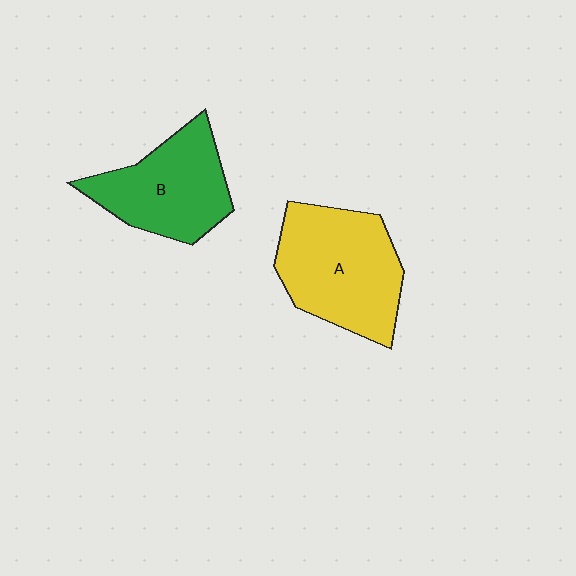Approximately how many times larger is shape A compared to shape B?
Approximately 1.2 times.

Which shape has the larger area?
Shape A (yellow).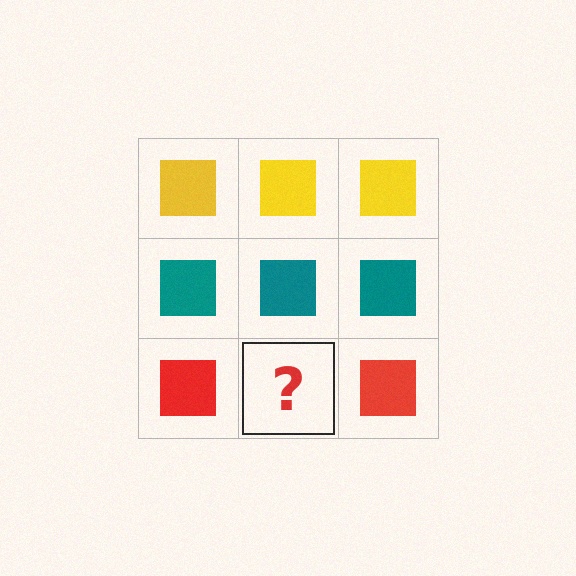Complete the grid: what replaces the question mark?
The question mark should be replaced with a red square.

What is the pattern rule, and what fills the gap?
The rule is that each row has a consistent color. The gap should be filled with a red square.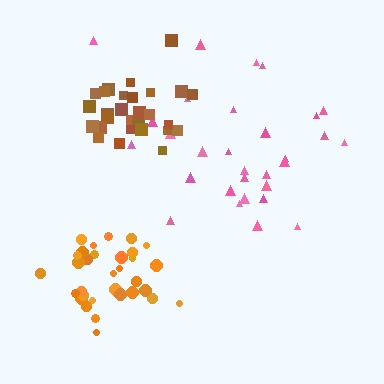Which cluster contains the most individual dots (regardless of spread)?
Orange (32).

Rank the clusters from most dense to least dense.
orange, brown, pink.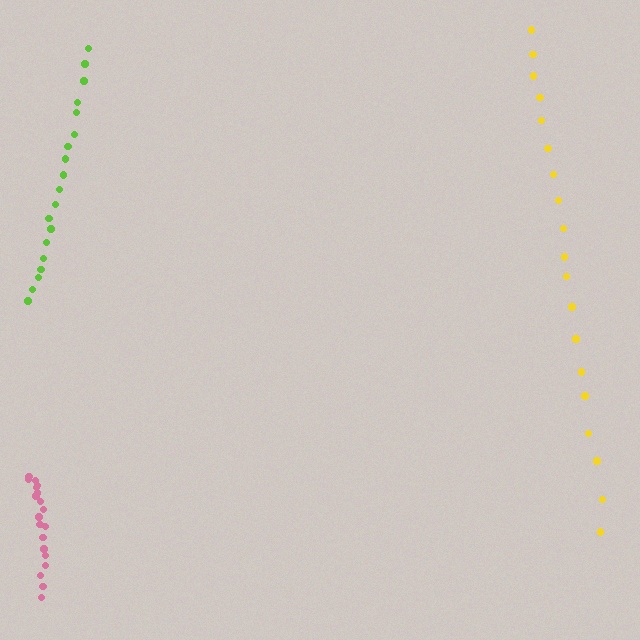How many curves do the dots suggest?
There are 3 distinct paths.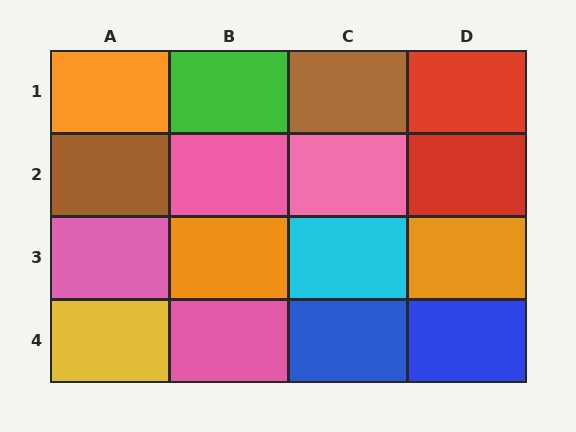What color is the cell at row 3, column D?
Orange.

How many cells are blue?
2 cells are blue.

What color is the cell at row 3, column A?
Pink.